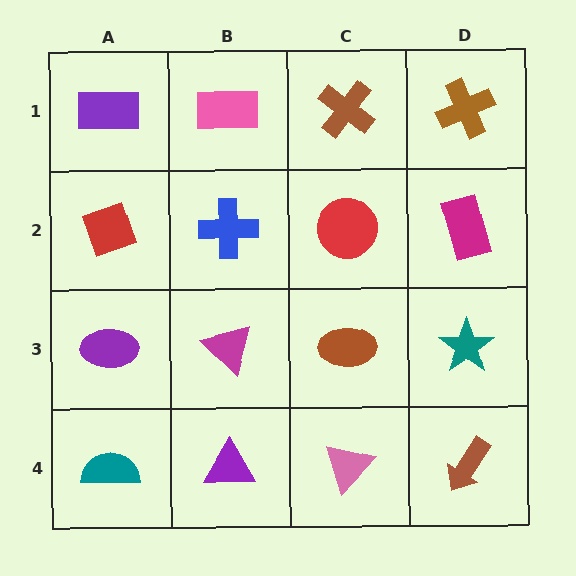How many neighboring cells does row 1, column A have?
2.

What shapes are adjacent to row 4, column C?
A brown ellipse (row 3, column C), a purple triangle (row 4, column B), a brown arrow (row 4, column D).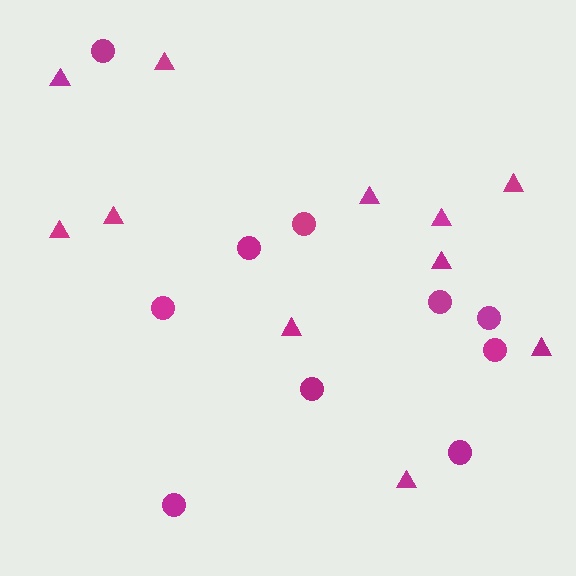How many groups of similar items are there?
There are 2 groups: one group of circles (10) and one group of triangles (11).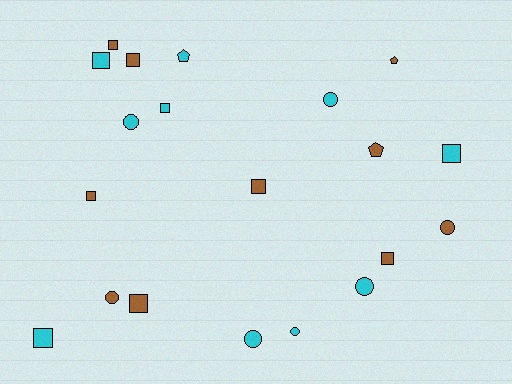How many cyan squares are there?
There are 4 cyan squares.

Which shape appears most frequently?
Square, with 10 objects.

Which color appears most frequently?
Brown, with 10 objects.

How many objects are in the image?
There are 20 objects.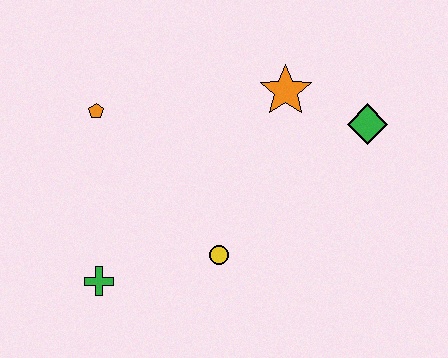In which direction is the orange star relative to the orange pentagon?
The orange star is to the right of the orange pentagon.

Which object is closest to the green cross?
The yellow circle is closest to the green cross.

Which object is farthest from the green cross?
The green diamond is farthest from the green cross.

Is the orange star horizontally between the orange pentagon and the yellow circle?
No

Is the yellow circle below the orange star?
Yes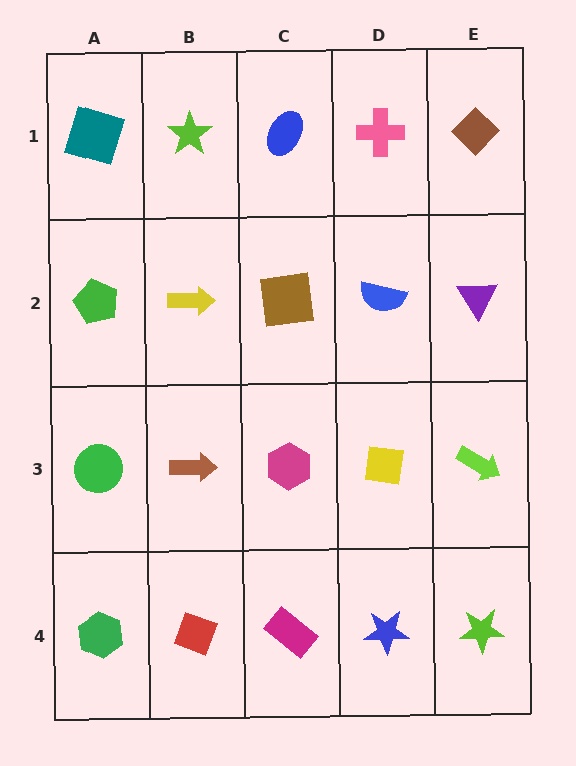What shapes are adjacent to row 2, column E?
A brown diamond (row 1, column E), a lime arrow (row 3, column E), a blue semicircle (row 2, column D).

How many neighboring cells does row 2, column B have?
4.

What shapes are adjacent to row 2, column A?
A teal square (row 1, column A), a green circle (row 3, column A), a yellow arrow (row 2, column B).